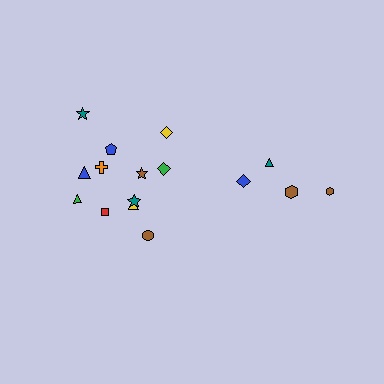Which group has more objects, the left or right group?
The left group.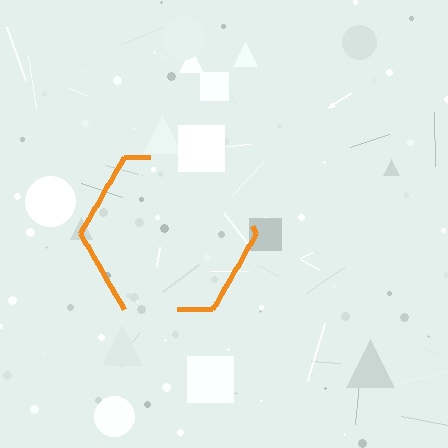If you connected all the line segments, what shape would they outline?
They would outline a hexagon.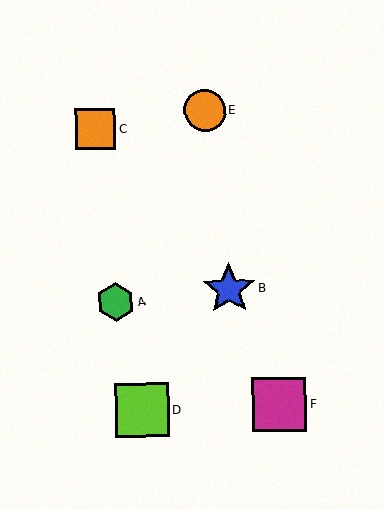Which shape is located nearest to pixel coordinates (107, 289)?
The green hexagon (labeled A) at (116, 302) is nearest to that location.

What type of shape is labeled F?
Shape F is a magenta square.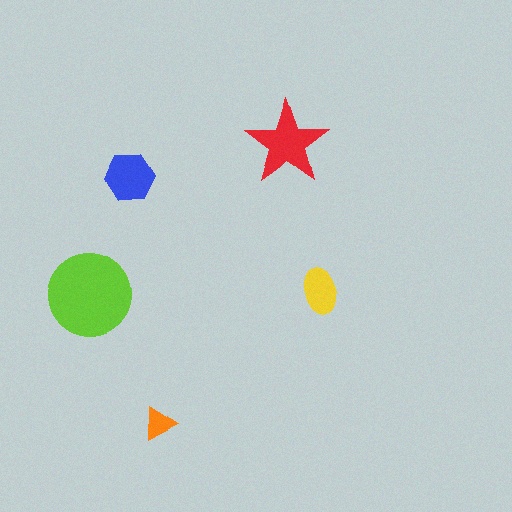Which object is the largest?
The lime circle.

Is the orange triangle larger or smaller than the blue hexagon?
Smaller.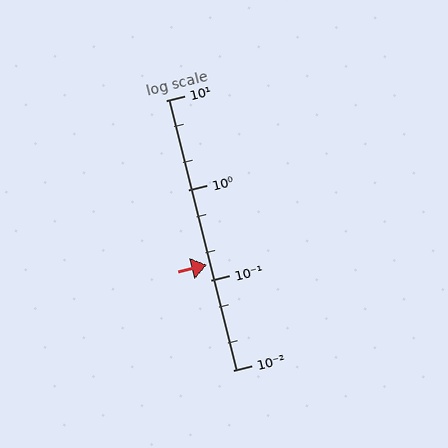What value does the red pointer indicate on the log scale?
The pointer indicates approximately 0.15.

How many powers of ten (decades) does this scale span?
The scale spans 3 decades, from 0.01 to 10.